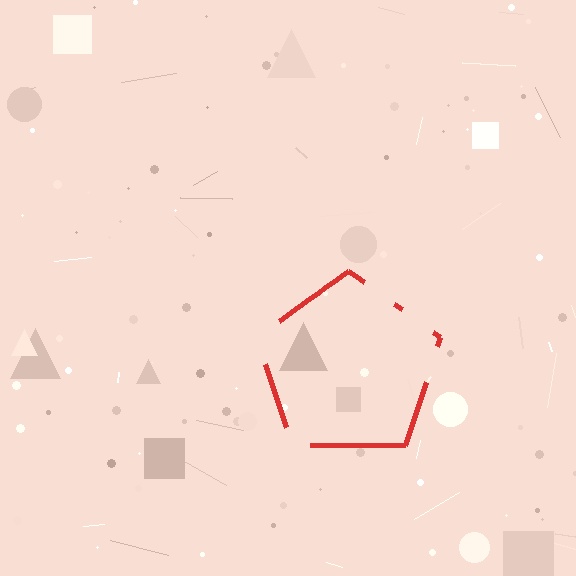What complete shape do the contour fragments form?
The contour fragments form a pentagon.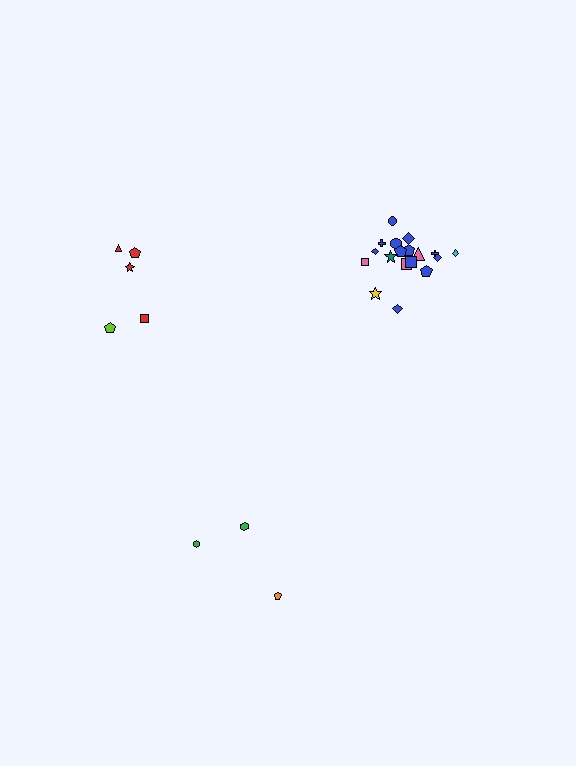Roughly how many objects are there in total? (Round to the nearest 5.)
Roughly 25 objects in total.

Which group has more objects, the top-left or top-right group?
The top-right group.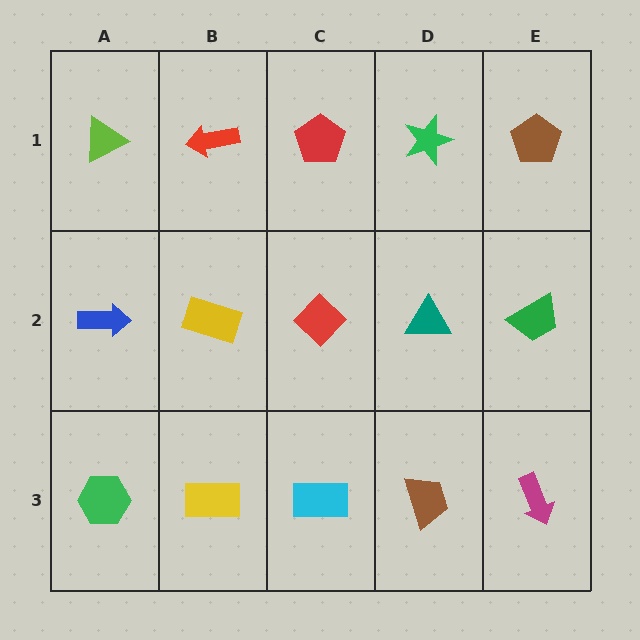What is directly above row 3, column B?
A yellow rectangle.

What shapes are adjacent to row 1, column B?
A yellow rectangle (row 2, column B), a lime triangle (row 1, column A), a red pentagon (row 1, column C).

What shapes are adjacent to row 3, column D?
A teal triangle (row 2, column D), a cyan rectangle (row 3, column C), a magenta arrow (row 3, column E).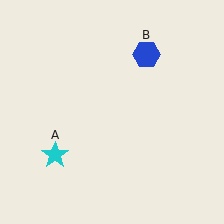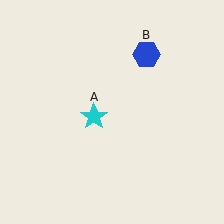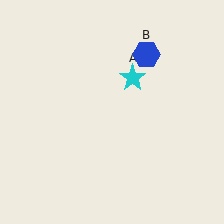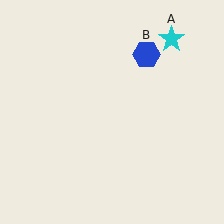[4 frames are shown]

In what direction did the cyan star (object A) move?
The cyan star (object A) moved up and to the right.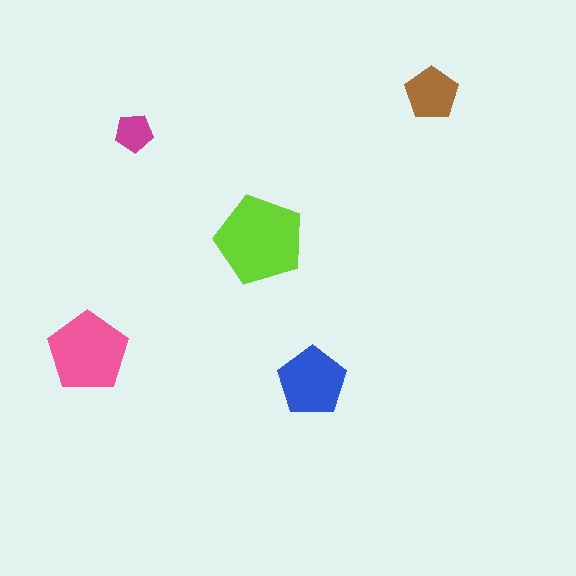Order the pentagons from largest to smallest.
the lime one, the pink one, the blue one, the brown one, the magenta one.